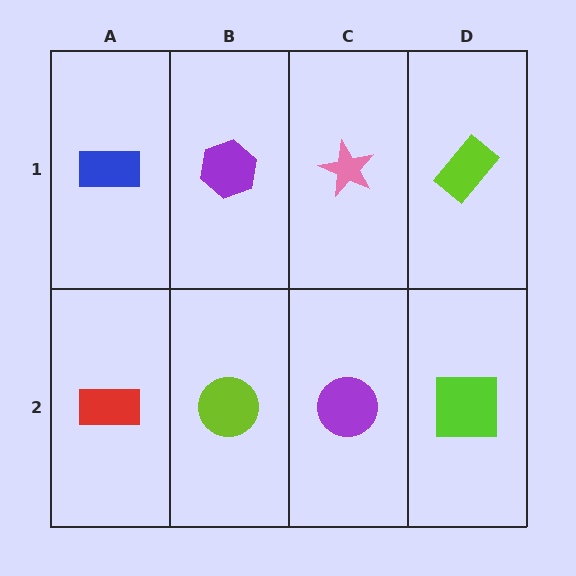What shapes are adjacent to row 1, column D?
A lime square (row 2, column D), a pink star (row 1, column C).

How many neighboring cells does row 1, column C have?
3.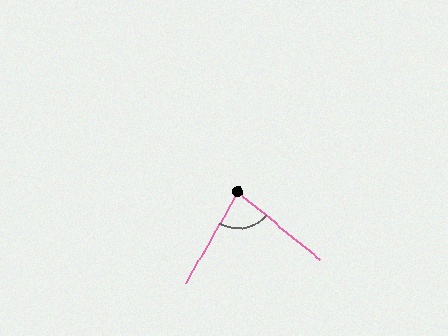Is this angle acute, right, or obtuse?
It is acute.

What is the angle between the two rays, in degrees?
Approximately 80 degrees.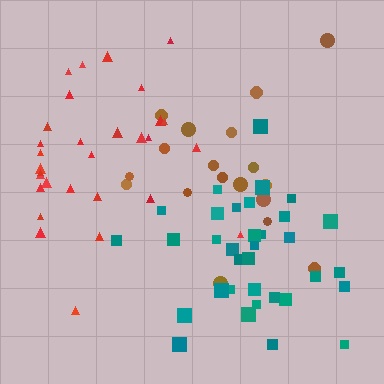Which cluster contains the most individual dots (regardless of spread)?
Teal (34).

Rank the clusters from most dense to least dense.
teal, red, brown.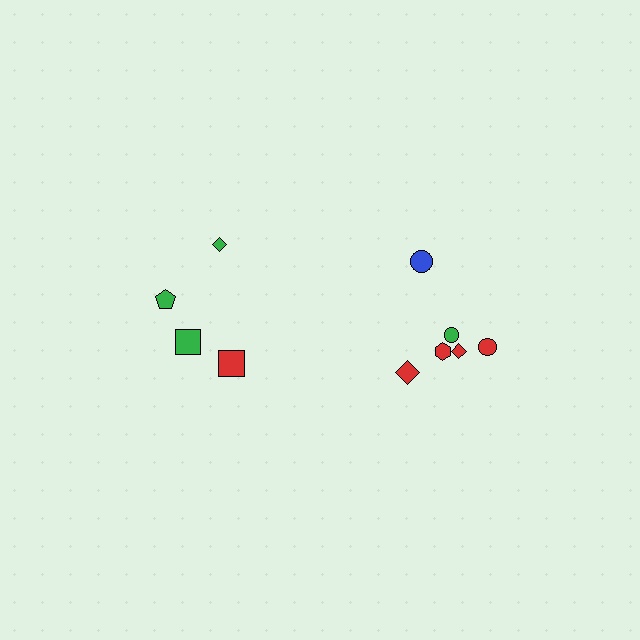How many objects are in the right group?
There are 6 objects.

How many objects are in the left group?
There are 4 objects.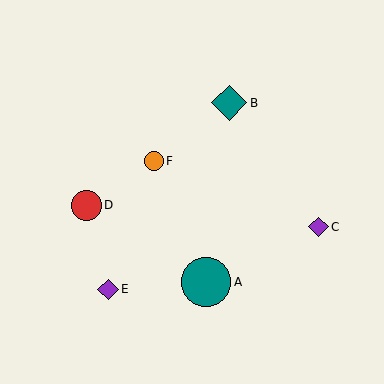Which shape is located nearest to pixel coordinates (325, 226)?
The purple diamond (labeled C) at (318, 227) is nearest to that location.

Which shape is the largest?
The teal circle (labeled A) is the largest.